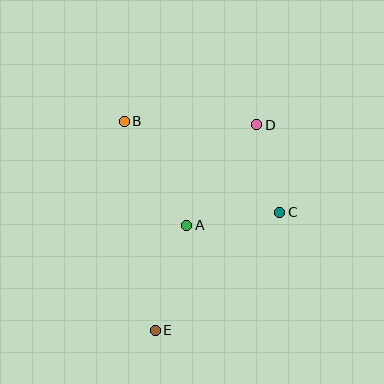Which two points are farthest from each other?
Points D and E are farthest from each other.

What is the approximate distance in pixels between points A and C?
The distance between A and C is approximately 94 pixels.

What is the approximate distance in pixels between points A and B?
The distance between A and B is approximately 121 pixels.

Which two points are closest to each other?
Points C and D are closest to each other.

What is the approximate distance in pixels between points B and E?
The distance between B and E is approximately 211 pixels.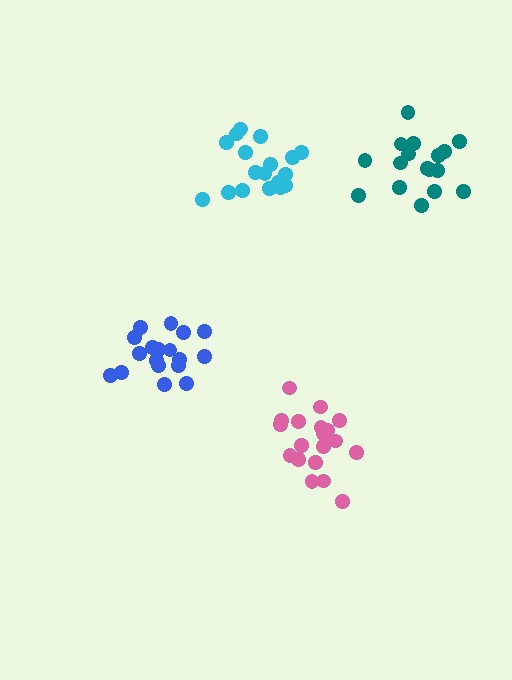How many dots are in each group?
Group 1: 18 dots, Group 2: 19 dots, Group 3: 19 dots, Group 4: 17 dots (73 total).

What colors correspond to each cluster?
The clusters are colored: blue, pink, cyan, teal.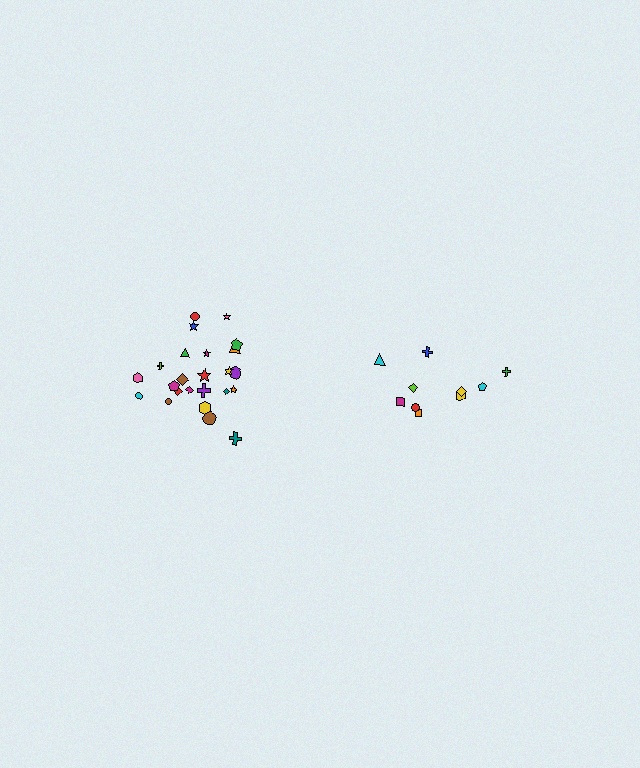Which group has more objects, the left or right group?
The left group.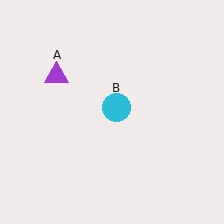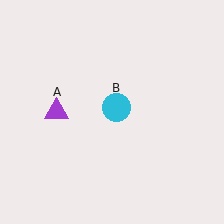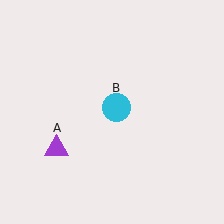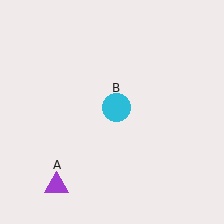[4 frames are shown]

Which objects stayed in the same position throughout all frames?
Cyan circle (object B) remained stationary.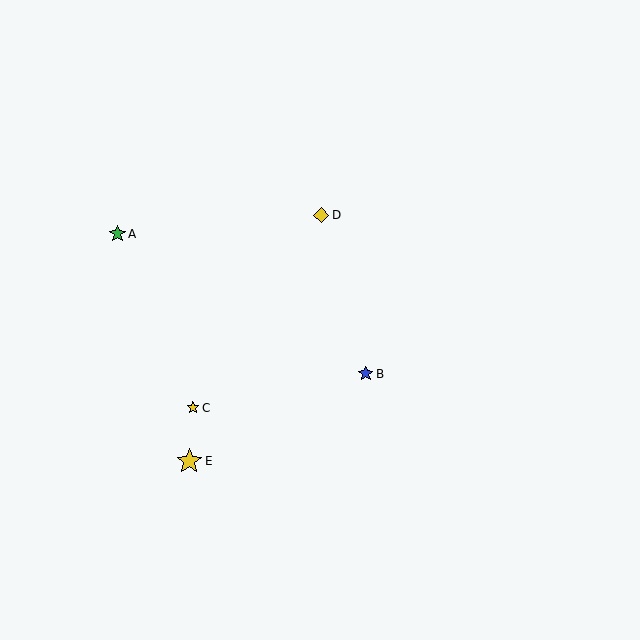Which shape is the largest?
The yellow star (labeled E) is the largest.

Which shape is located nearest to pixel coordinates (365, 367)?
The blue star (labeled B) at (366, 374) is nearest to that location.